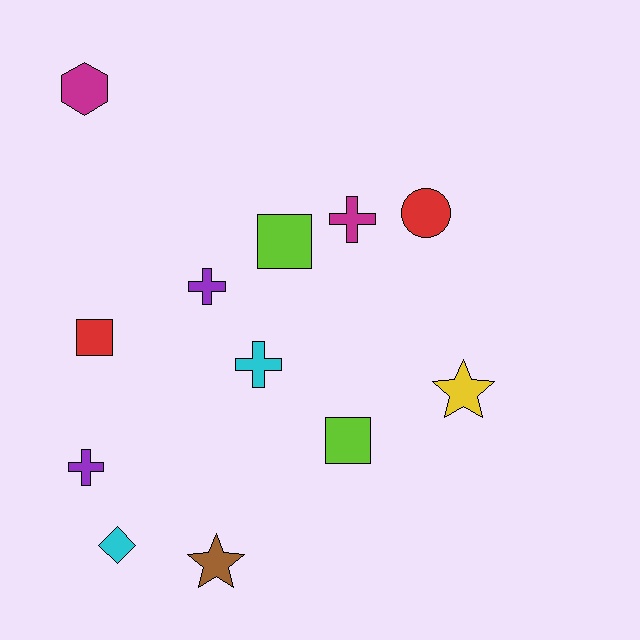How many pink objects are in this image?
There are no pink objects.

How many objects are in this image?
There are 12 objects.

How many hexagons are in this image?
There is 1 hexagon.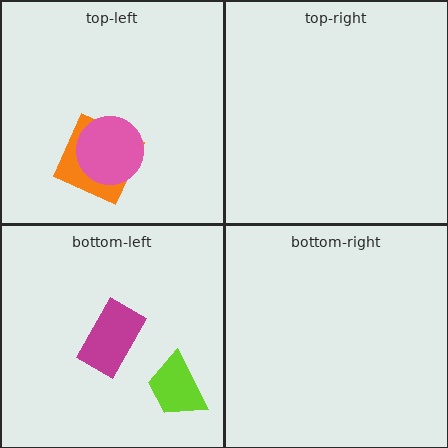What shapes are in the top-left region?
The orange square, the pink circle.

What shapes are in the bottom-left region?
The magenta rectangle, the lime trapezoid.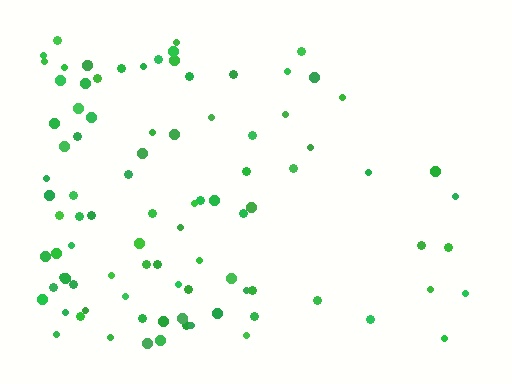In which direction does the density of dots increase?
From right to left, with the left side densest.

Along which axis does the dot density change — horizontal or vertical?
Horizontal.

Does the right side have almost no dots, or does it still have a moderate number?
Still a moderate number, just noticeably fewer than the left.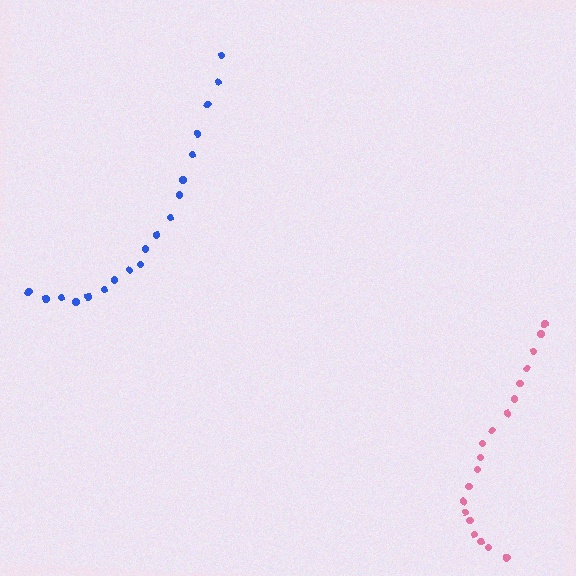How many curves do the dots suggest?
There are 2 distinct paths.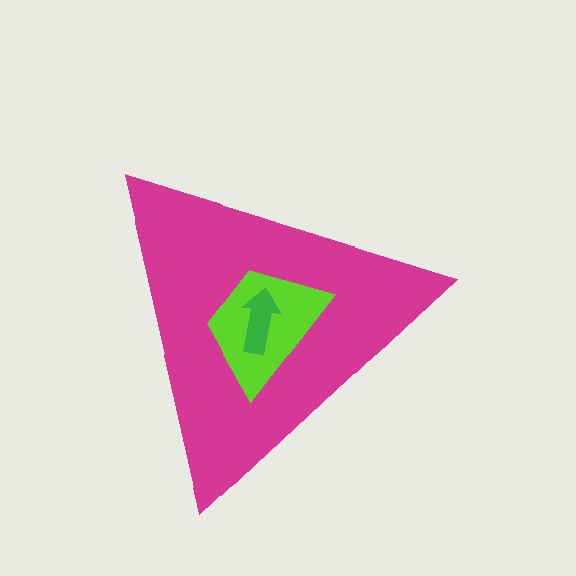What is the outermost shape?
The magenta triangle.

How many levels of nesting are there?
3.